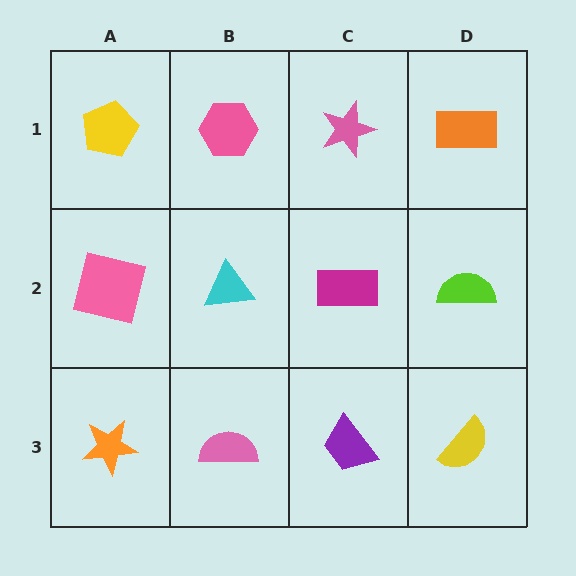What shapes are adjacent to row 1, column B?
A cyan triangle (row 2, column B), a yellow pentagon (row 1, column A), a pink star (row 1, column C).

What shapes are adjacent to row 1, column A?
A pink square (row 2, column A), a pink hexagon (row 1, column B).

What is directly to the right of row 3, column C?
A yellow semicircle.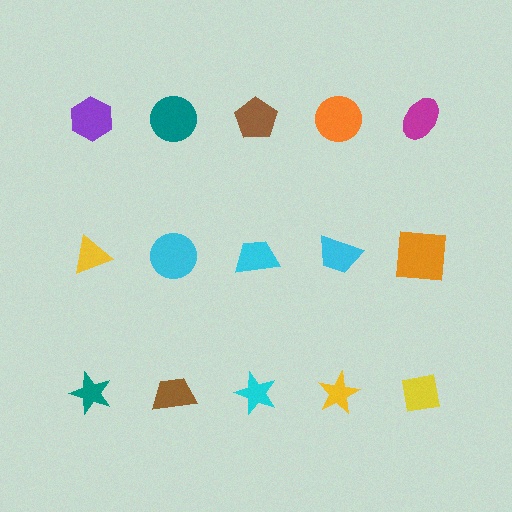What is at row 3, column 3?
A cyan star.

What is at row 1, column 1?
A purple hexagon.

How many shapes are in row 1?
5 shapes.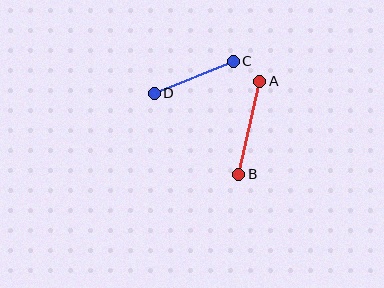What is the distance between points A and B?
The distance is approximately 95 pixels.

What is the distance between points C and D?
The distance is approximately 85 pixels.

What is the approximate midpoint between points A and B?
The midpoint is at approximately (249, 128) pixels.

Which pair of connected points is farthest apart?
Points A and B are farthest apart.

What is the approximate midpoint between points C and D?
The midpoint is at approximately (194, 77) pixels.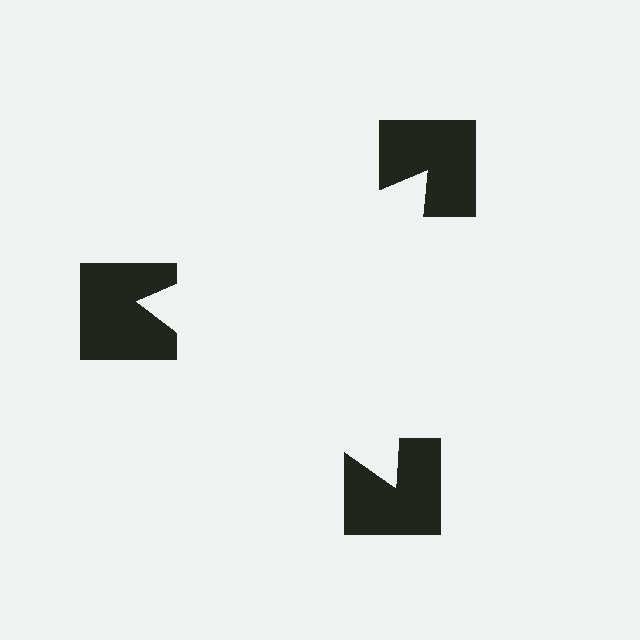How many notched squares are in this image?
There are 3 — one at each vertex of the illusory triangle.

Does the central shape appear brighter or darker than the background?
It typically appears slightly brighter than the background, even though no actual brightness change is drawn.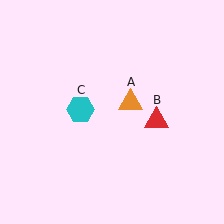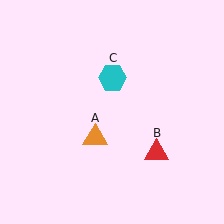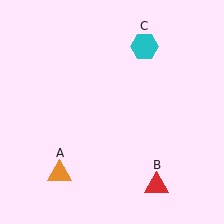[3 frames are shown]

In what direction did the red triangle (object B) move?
The red triangle (object B) moved down.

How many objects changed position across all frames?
3 objects changed position: orange triangle (object A), red triangle (object B), cyan hexagon (object C).